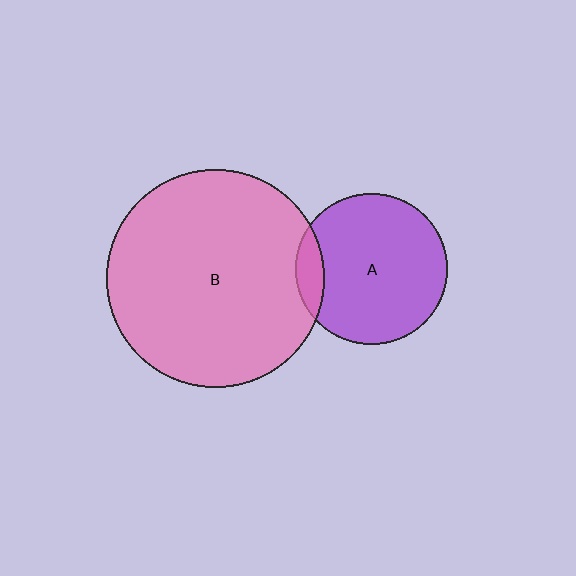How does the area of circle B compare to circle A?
Approximately 2.1 times.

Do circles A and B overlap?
Yes.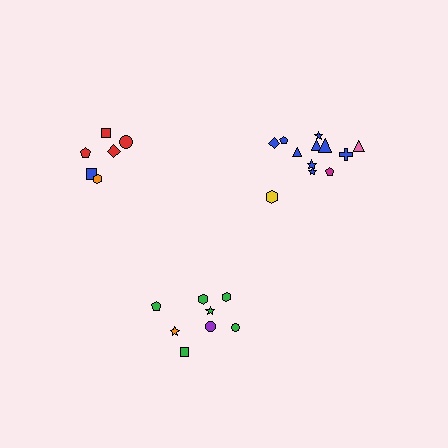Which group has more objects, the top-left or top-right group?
The top-right group.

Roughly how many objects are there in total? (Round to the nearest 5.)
Roughly 25 objects in total.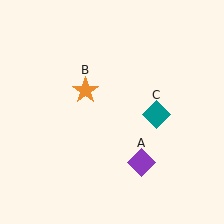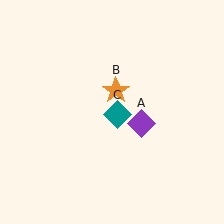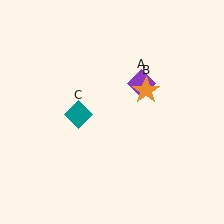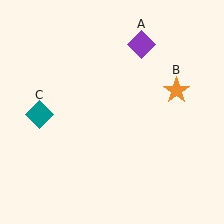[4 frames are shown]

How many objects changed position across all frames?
3 objects changed position: purple diamond (object A), orange star (object B), teal diamond (object C).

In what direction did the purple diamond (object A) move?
The purple diamond (object A) moved up.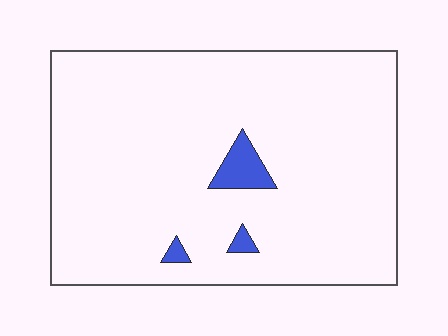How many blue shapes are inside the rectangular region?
3.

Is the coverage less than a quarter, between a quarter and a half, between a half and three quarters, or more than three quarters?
Less than a quarter.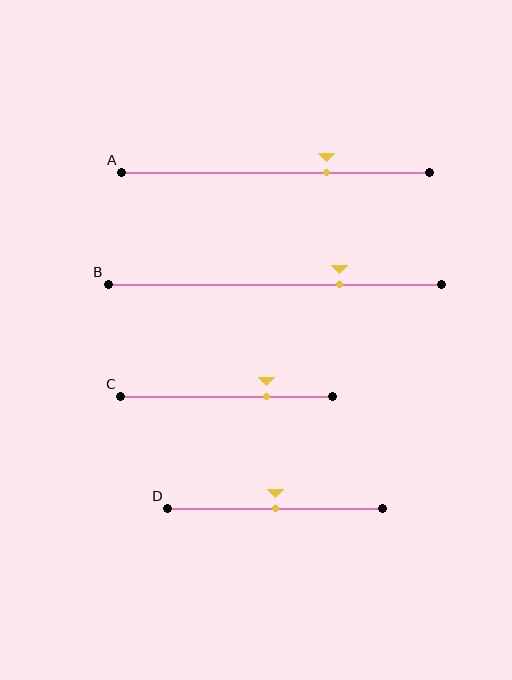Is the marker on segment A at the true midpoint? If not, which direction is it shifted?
No, the marker on segment A is shifted to the right by about 17% of the segment length.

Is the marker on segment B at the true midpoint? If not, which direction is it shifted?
No, the marker on segment B is shifted to the right by about 19% of the segment length.